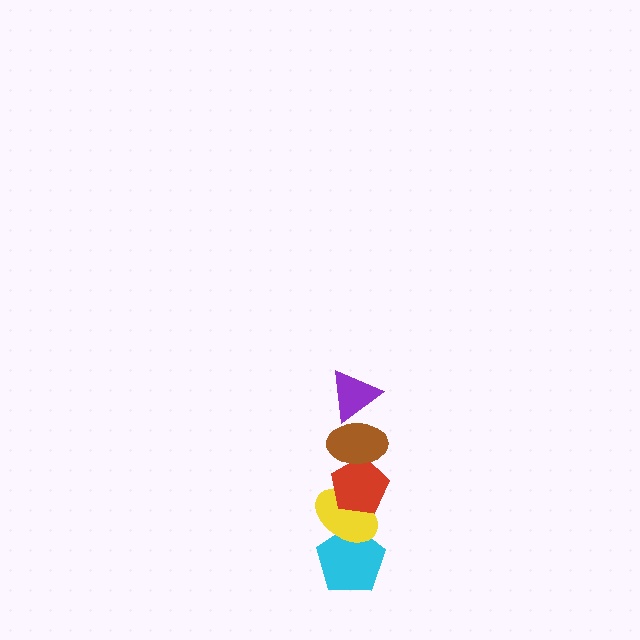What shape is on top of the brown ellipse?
The purple triangle is on top of the brown ellipse.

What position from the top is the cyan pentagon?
The cyan pentagon is 5th from the top.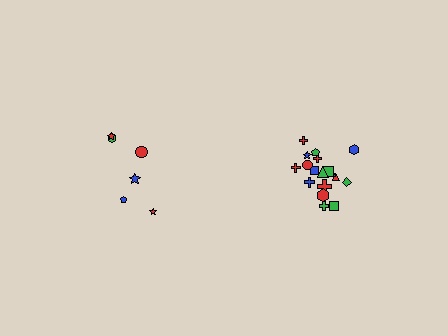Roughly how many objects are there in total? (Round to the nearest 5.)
Roughly 25 objects in total.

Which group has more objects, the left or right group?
The right group.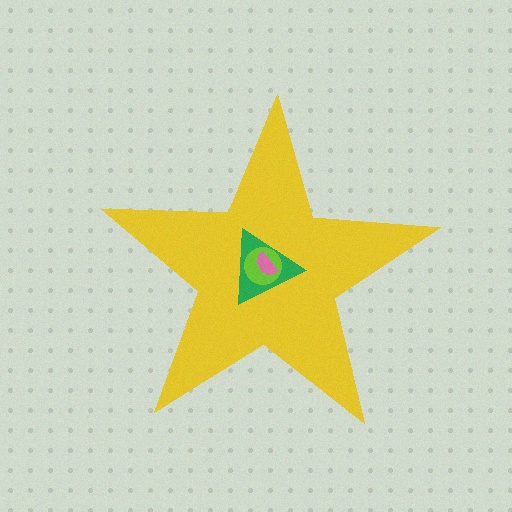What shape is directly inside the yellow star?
The green triangle.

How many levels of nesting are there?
4.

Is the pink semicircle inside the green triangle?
Yes.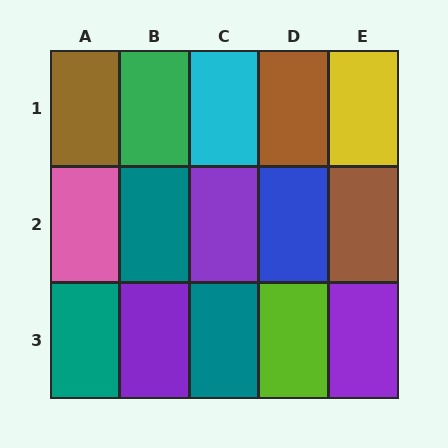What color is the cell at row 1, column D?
Brown.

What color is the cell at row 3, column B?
Purple.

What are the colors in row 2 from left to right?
Pink, teal, purple, blue, brown.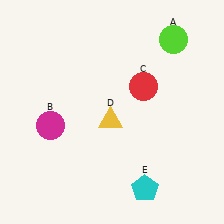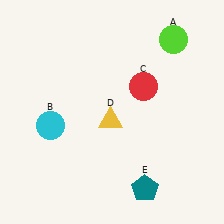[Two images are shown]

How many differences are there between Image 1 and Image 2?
There are 2 differences between the two images.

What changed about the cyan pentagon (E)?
In Image 1, E is cyan. In Image 2, it changed to teal.